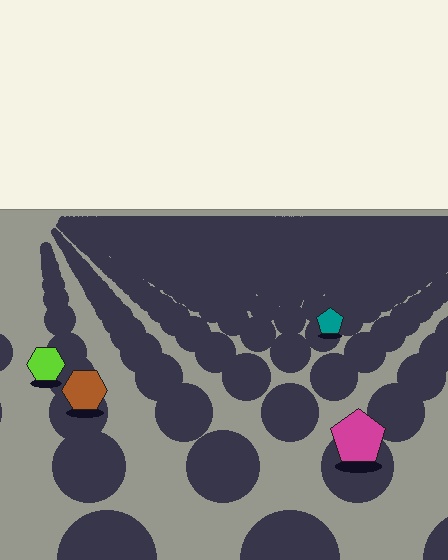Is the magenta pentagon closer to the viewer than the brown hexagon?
Yes. The magenta pentagon is closer — you can tell from the texture gradient: the ground texture is coarser near it.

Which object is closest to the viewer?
The magenta pentagon is closest. The texture marks near it are larger and more spread out.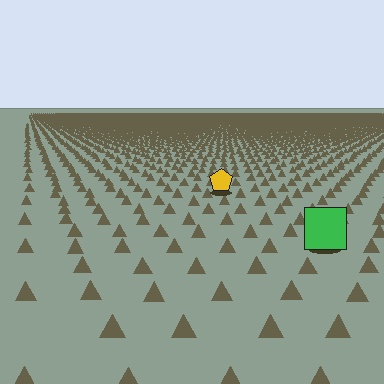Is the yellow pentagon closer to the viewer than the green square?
No. The green square is closer — you can tell from the texture gradient: the ground texture is coarser near it.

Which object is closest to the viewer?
The green square is closest. The texture marks near it are larger and more spread out.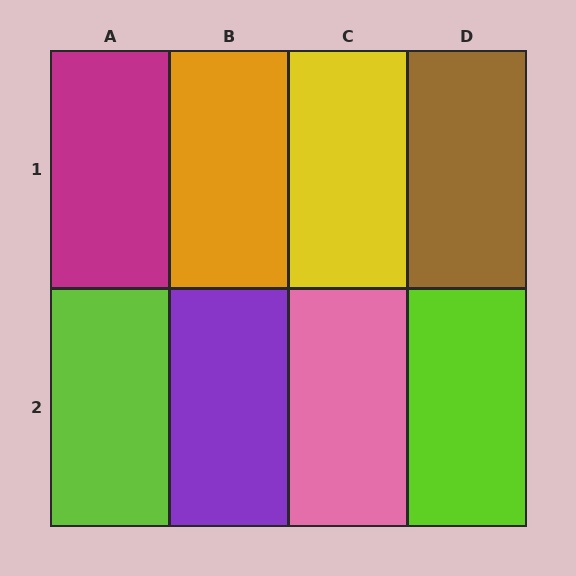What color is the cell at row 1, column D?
Brown.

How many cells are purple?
1 cell is purple.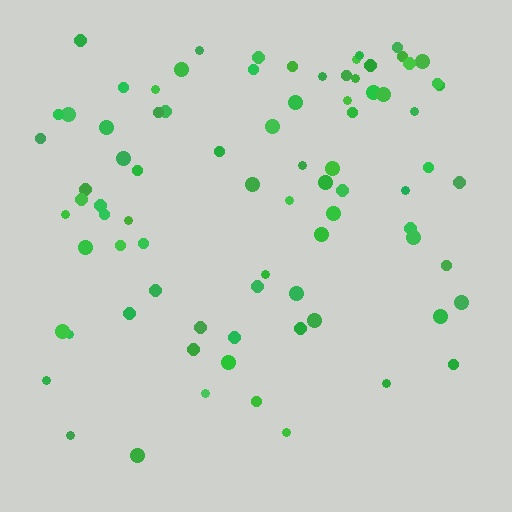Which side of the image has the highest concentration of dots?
The top.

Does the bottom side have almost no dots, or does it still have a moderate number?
Still a moderate number, just noticeably fewer than the top.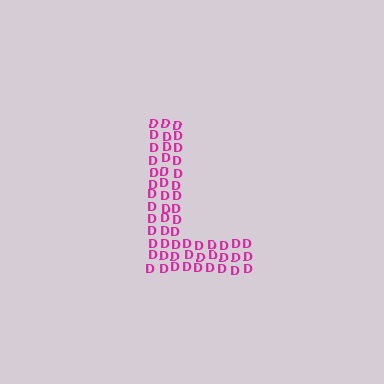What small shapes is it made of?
It is made of small letter D's.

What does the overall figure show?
The overall figure shows the letter L.